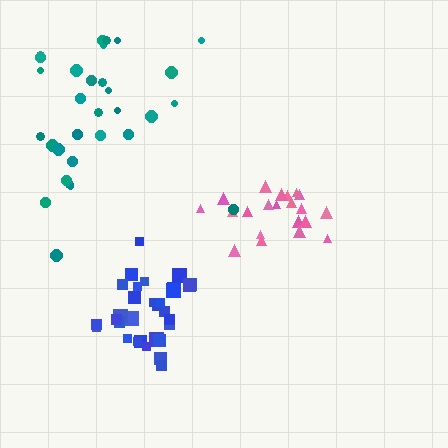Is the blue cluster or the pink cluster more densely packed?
Blue.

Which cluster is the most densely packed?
Blue.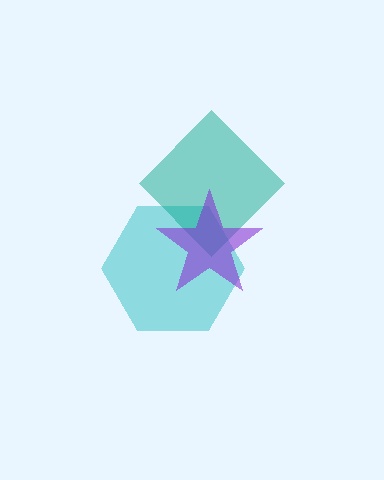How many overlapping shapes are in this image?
There are 3 overlapping shapes in the image.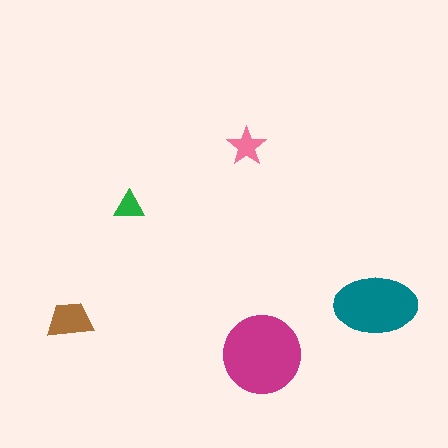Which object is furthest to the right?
The teal ellipse is rightmost.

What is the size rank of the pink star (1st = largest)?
4th.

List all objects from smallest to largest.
The green triangle, the pink star, the brown trapezoid, the teal ellipse, the magenta circle.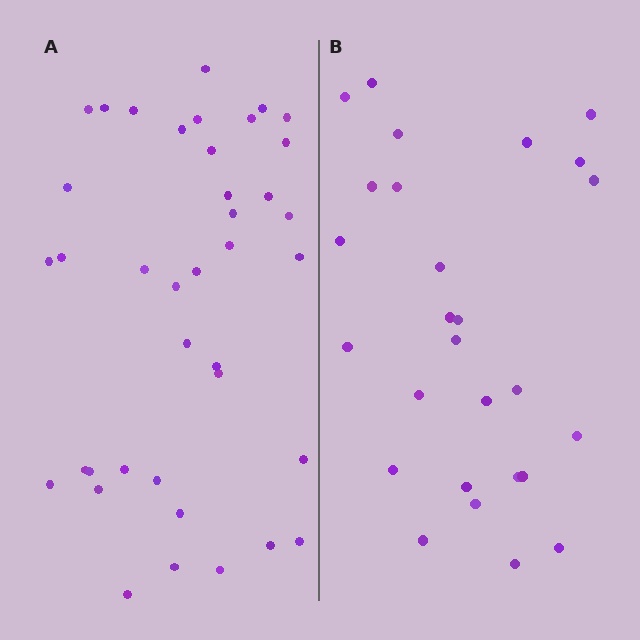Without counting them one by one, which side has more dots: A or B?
Region A (the left region) has more dots.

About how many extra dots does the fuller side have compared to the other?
Region A has roughly 12 or so more dots than region B.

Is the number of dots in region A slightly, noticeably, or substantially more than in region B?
Region A has noticeably more, but not dramatically so. The ratio is roughly 1.4 to 1.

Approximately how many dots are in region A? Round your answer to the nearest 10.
About 40 dots. (The exact count is 39, which rounds to 40.)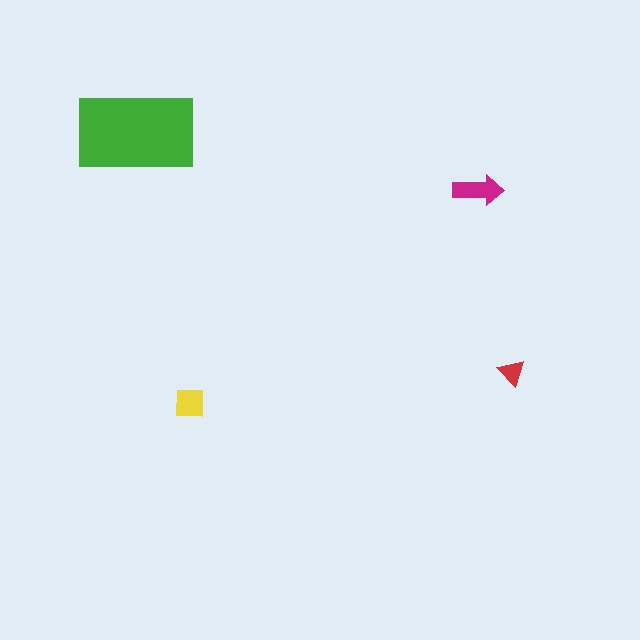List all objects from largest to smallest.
The green rectangle, the magenta arrow, the yellow square, the red triangle.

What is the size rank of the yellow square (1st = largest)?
3rd.